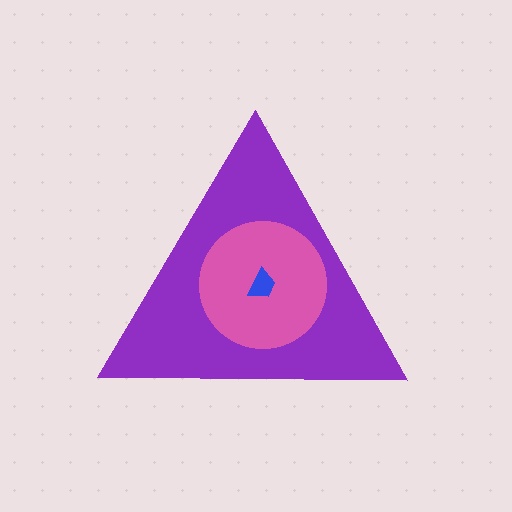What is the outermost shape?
The purple triangle.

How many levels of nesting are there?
3.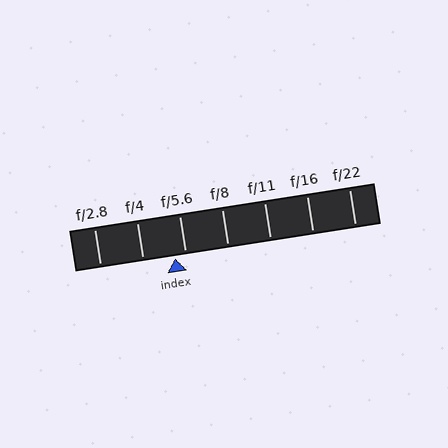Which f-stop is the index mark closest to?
The index mark is closest to f/5.6.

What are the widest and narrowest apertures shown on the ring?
The widest aperture shown is f/2.8 and the narrowest is f/22.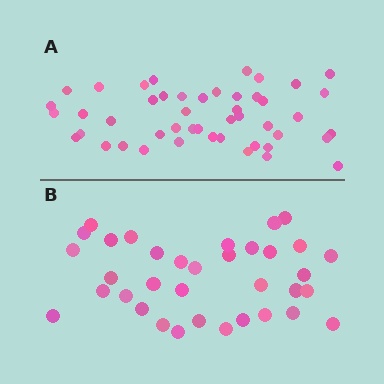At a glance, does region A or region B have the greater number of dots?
Region A (the top region) has more dots.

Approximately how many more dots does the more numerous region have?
Region A has roughly 12 or so more dots than region B.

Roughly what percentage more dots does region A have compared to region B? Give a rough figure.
About 35% more.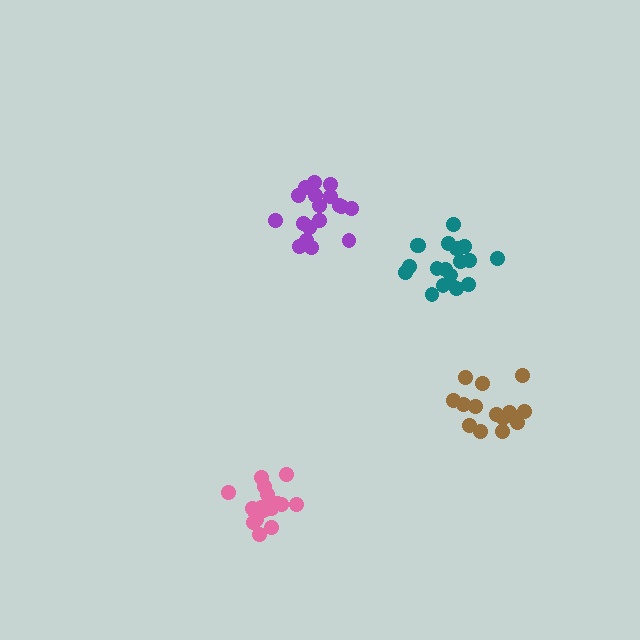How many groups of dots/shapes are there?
There are 4 groups.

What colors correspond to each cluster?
The clusters are colored: brown, purple, pink, teal.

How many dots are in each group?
Group 1: 15 dots, Group 2: 18 dots, Group 3: 17 dots, Group 4: 19 dots (69 total).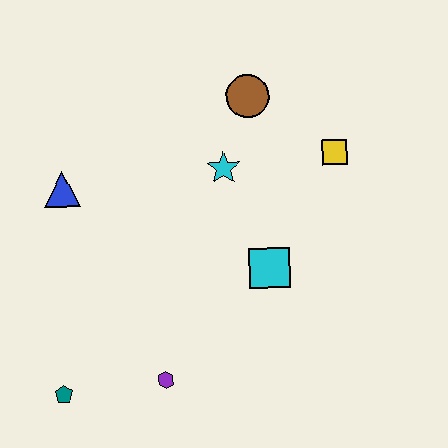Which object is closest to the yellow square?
The brown circle is closest to the yellow square.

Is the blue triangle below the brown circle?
Yes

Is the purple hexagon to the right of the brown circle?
No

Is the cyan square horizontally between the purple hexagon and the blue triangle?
No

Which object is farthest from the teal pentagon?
The yellow square is farthest from the teal pentagon.